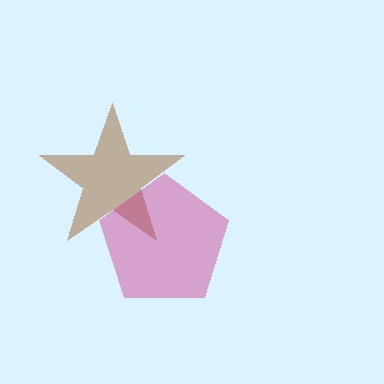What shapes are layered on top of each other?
The layered shapes are: a brown star, a magenta pentagon.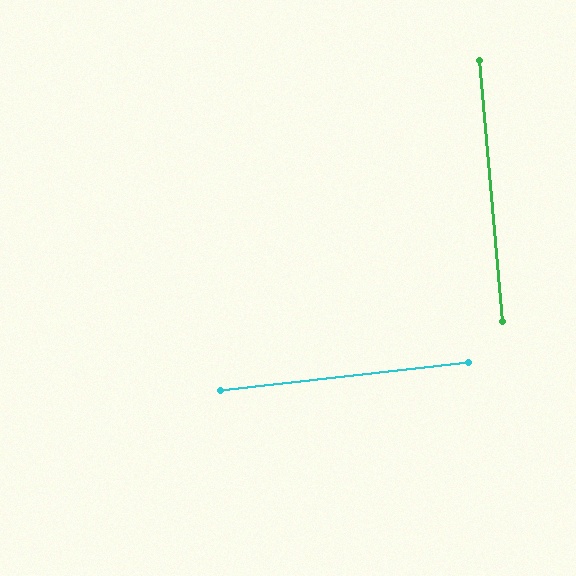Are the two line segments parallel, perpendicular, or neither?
Perpendicular — they meet at approximately 89°.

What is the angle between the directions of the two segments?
Approximately 89 degrees.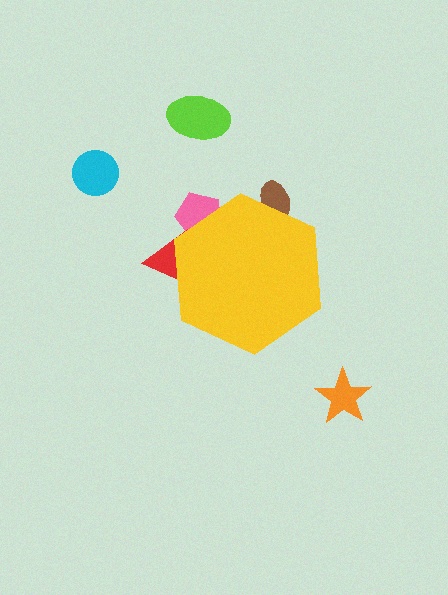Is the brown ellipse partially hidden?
Yes, the brown ellipse is partially hidden behind the yellow hexagon.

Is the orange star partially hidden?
No, the orange star is fully visible.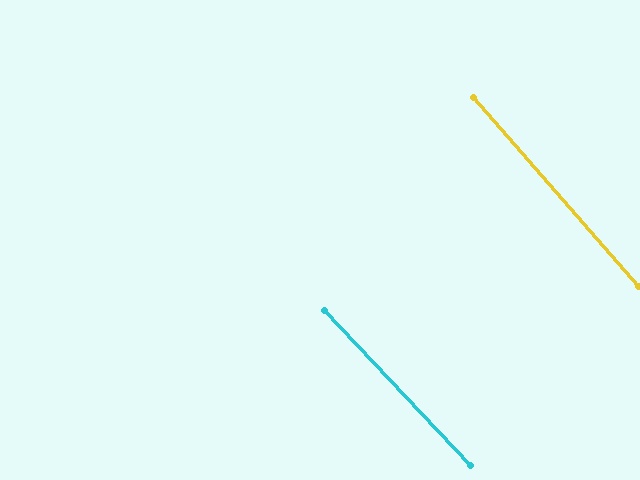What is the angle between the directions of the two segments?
Approximately 2 degrees.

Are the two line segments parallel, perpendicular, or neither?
Parallel — their directions differ by only 1.8°.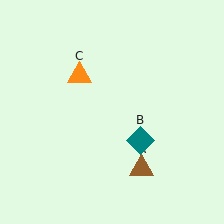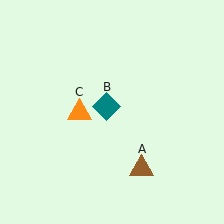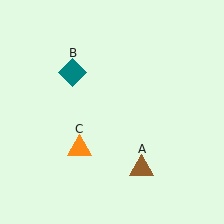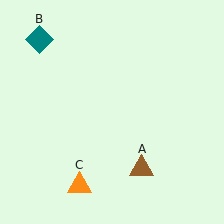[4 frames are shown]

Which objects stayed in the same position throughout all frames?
Brown triangle (object A) remained stationary.